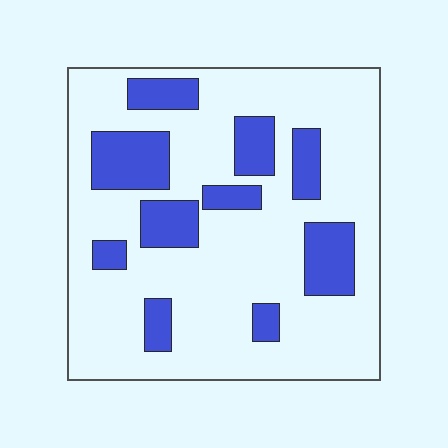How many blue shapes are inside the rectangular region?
10.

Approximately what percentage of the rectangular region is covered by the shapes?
Approximately 25%.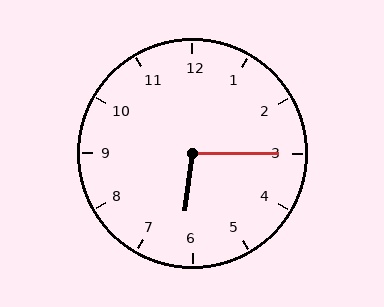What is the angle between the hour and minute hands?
Approximately 98 degrees.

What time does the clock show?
6:15.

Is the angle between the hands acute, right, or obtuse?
It is obtuse.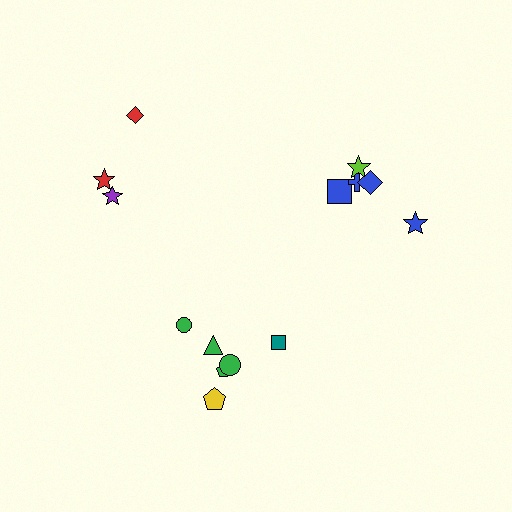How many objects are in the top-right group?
There are 5 objects.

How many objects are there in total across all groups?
There are 14 objects.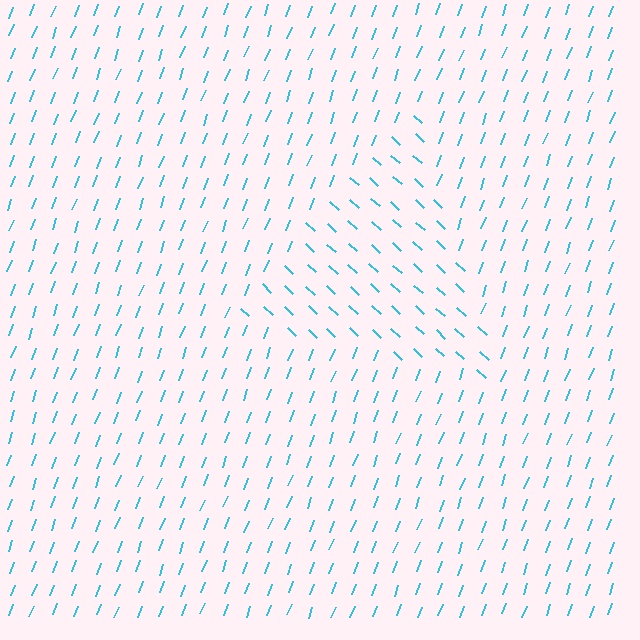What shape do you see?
I see a triangle.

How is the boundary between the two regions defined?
The boundary is defined purely by a change in line orientation (approximately 68 degrees difference). All lines are the same color and thickness.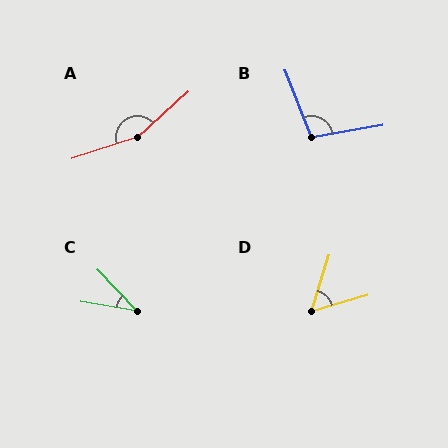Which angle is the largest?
A, at approximately 156 degrees.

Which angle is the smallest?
C, at approximately 37 degrees.